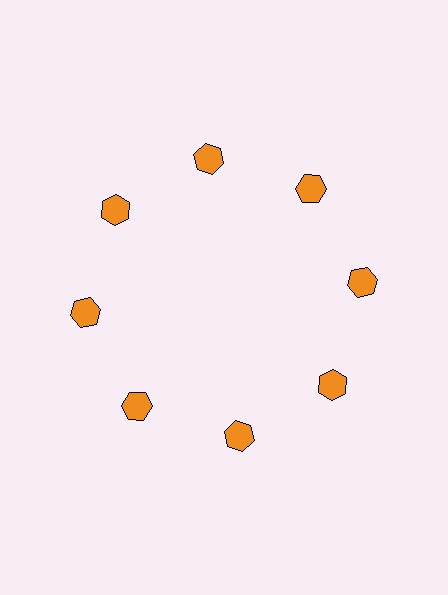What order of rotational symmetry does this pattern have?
This pattern has 8-fold rotational symmetry.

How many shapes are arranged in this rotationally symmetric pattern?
There are 8 shapes, arranged in 8 groups of 1.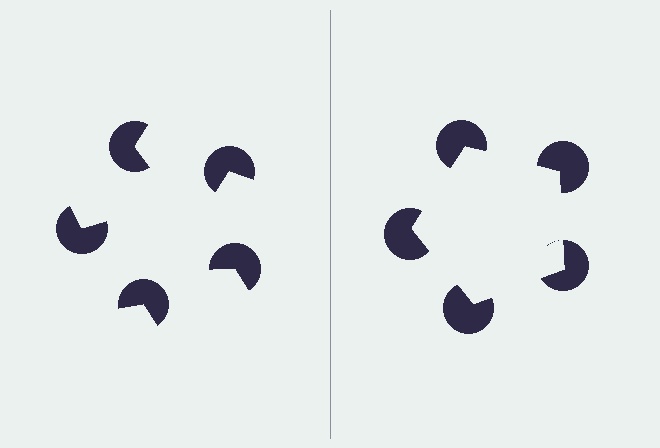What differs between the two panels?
The pac-man discs are positioned identically on both sides; only the wedge orientations differ. On the right they align to a pentagon; on the left they are misaligned.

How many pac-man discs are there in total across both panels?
10 — 5 on each side.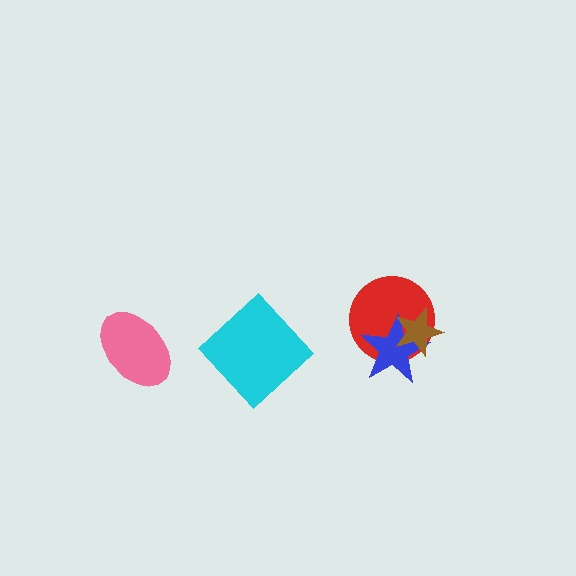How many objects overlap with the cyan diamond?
0 objects overlap with the cyan diamond.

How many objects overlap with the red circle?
2 objects overlap with the red circle.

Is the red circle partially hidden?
Yes, it is partially covered by another shape.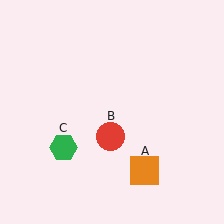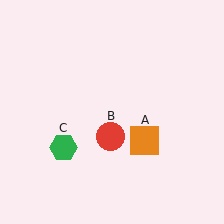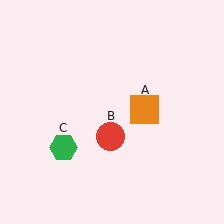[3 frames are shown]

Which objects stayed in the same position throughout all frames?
Red circle (object B) and green hexagon (object C) remained stationary.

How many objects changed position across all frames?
1 object changed position: orange square (object A).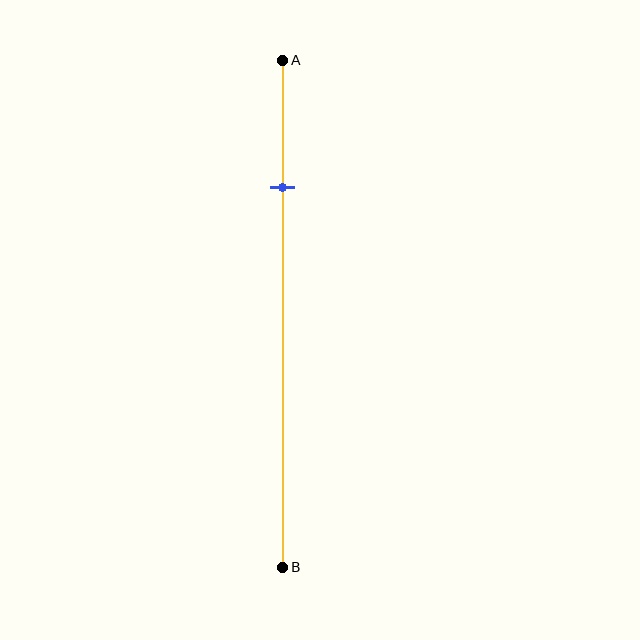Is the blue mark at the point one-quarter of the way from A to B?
Yes, the mark is approximately at the one-quarter point.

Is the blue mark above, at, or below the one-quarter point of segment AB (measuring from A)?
The blue mark is approximately at the one-quarter point of segment AB.